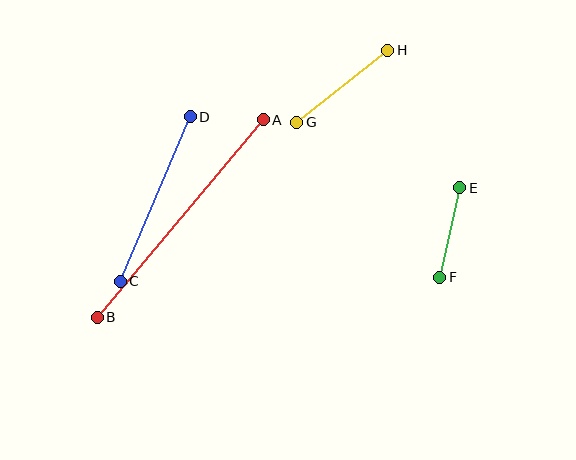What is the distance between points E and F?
The distance is approximately 92 pixels.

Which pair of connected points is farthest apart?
Points A and B are farthest apart.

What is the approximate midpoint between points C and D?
The midpoint is at approximately (155, 199) pixels.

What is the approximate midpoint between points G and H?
The midpoint is at approximately (342, 86) pixels.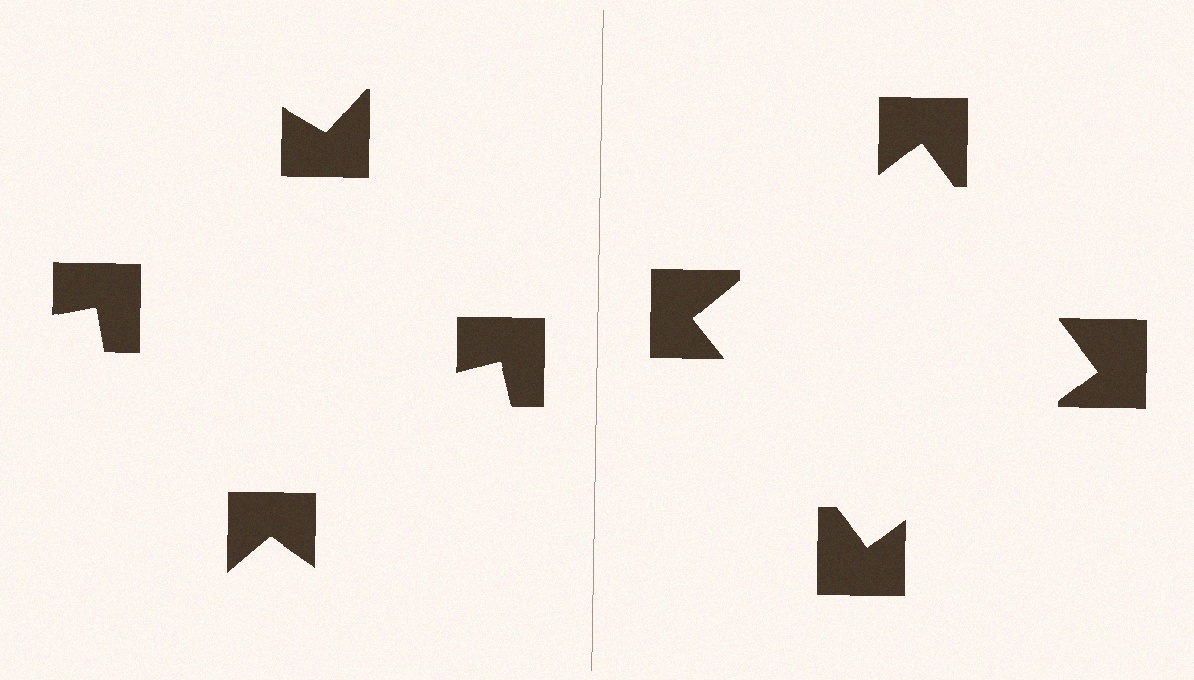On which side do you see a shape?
An illusory square appears on the right side. On the left side the wedge cuts are rotated, so no coherent shape forms.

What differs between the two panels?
The notched squares are positioned identically on both sides; only the wedge orientations differ. On the right they align to a square; on the left they are misaligned.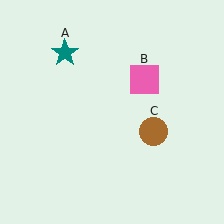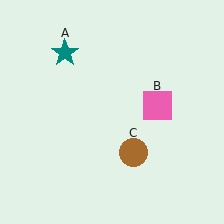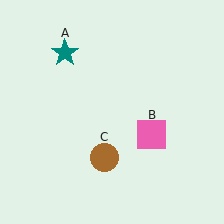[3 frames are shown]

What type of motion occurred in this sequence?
The pink square (object B), brown circle (object C) rotated clockwise around the center of the scene.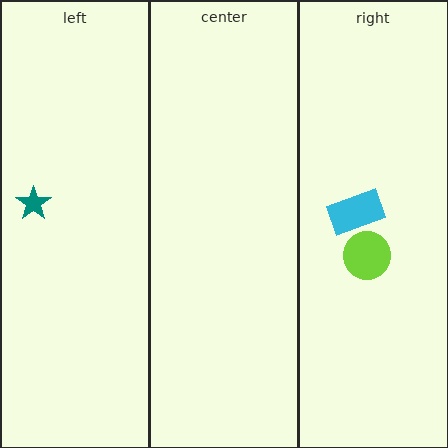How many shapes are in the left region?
1.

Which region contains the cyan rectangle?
The right region.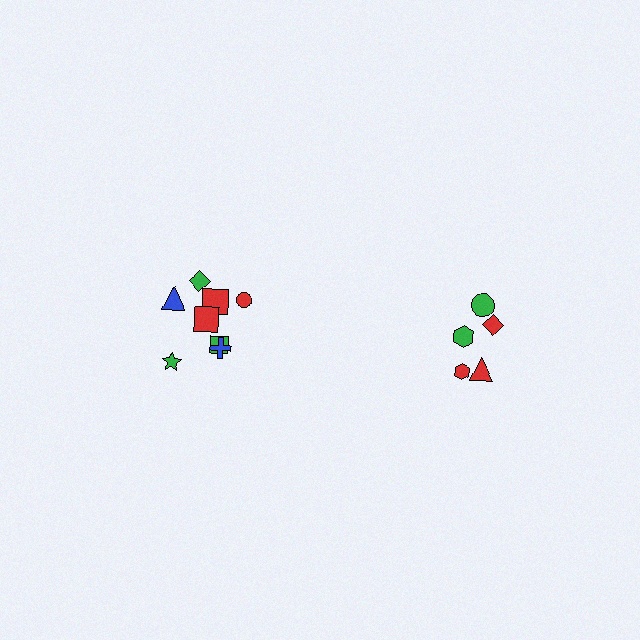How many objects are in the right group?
There are 5 objects.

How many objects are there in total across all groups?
There are 13 objects.